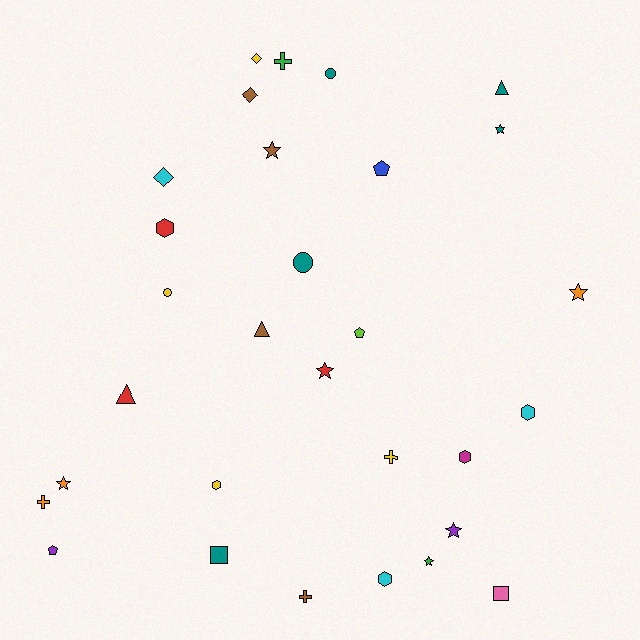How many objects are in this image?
There are 30 objects.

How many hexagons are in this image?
There are 5 hexagons.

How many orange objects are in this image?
There are 3 orange objects.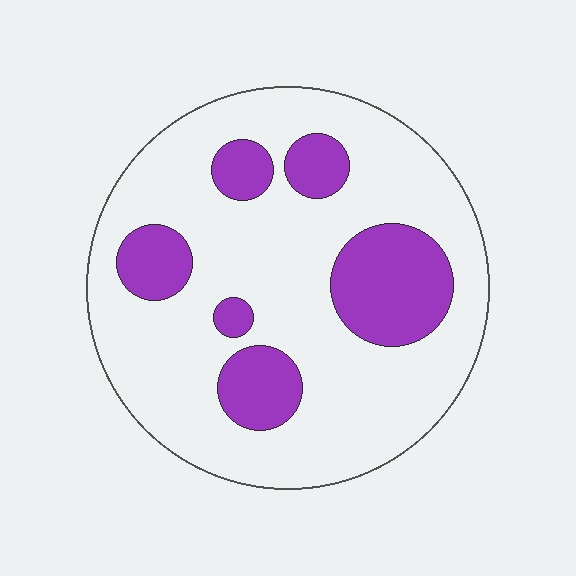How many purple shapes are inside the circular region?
6.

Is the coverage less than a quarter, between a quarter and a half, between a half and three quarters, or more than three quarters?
Less than a quarter.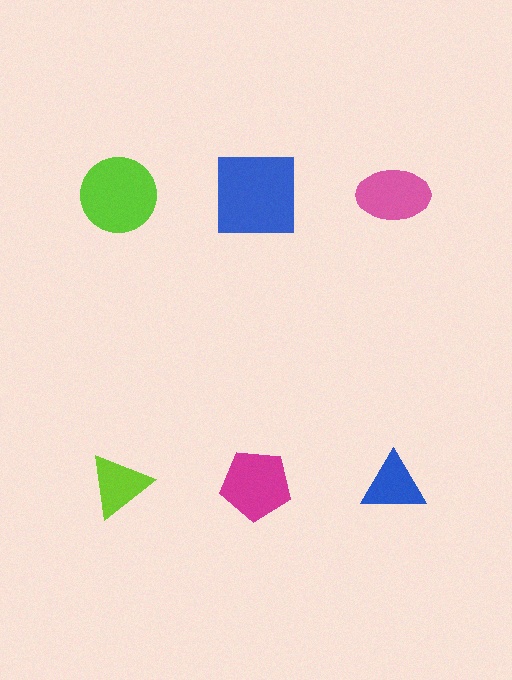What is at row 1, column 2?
A blue square.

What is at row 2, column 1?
A lime triangle.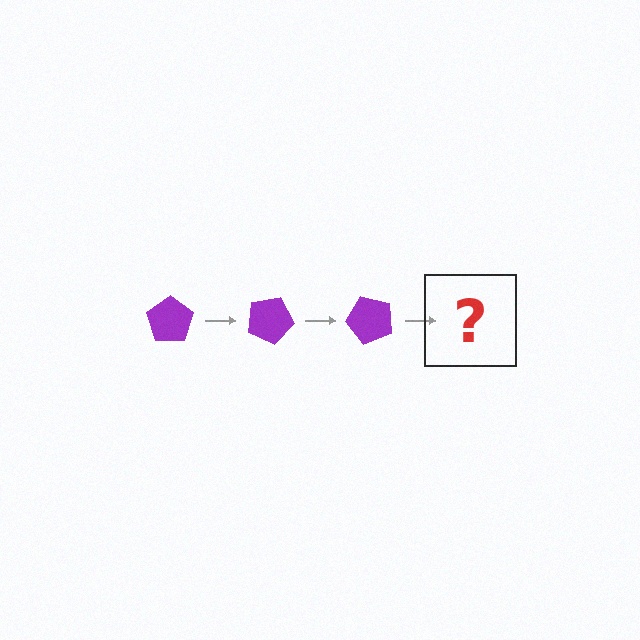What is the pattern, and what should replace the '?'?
The pattern is that the pentagon rotates 25 degrees each step. The '?' should be a purple pentagon rotated 75 degrees.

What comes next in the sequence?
The next element should be a purple pentagon rotated 75 degrees.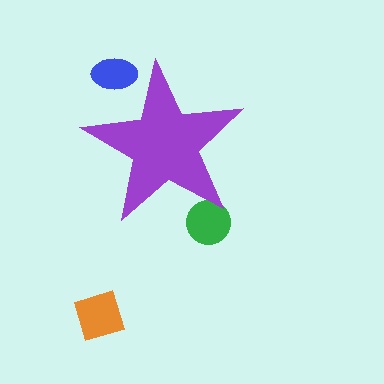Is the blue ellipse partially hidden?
Yes, the blue ellipse is partially hidden behind the purple star.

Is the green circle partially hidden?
Yes, the green circle is partially hidden behind the purple star.